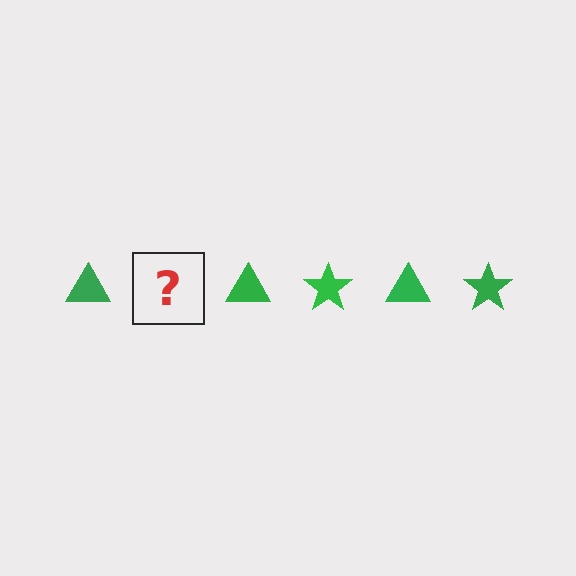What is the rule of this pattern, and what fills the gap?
The rule is that the pattern cycles through triangle, star shapes in green. The gap should be filled with a green star.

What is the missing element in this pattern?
The missing element is a green star.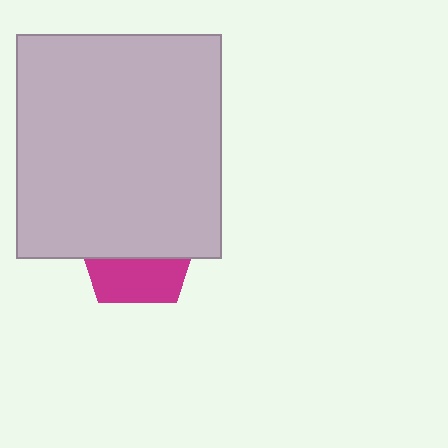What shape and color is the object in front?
The object in front is a light gray rectangle.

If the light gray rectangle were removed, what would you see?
You would see the complete magenta pentagon.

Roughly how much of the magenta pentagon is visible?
A small part of it is visible (roughly 38%).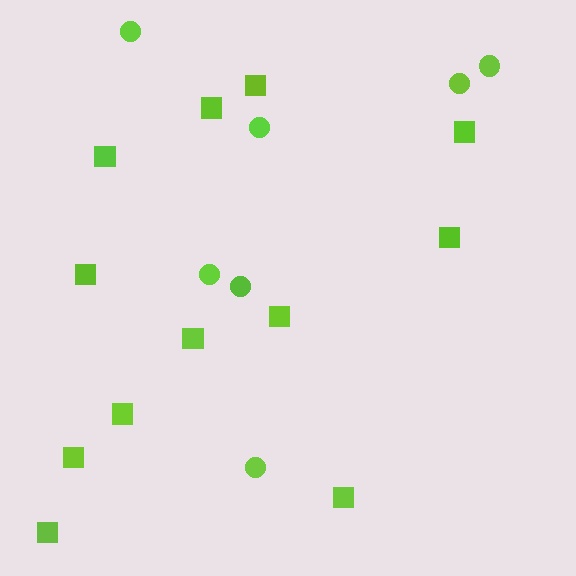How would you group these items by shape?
There are 2 groups: one group of squares (12) and one group of circles (7).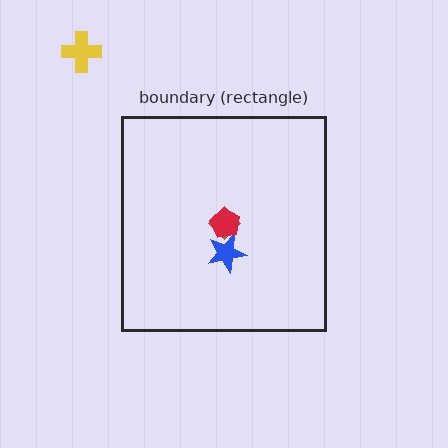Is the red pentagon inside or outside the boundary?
Inside.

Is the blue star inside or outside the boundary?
Inside.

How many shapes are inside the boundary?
3 inside, 1 outside.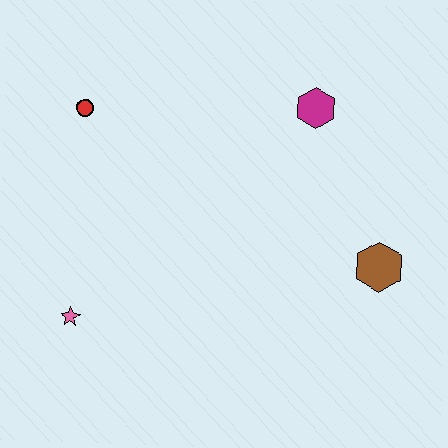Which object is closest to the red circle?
The pink star is closest to the red circle.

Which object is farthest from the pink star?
The magenta hexagon is farthest from the pink star.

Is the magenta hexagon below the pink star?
No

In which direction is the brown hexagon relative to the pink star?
The brown hexagon is to the right of the pink star.